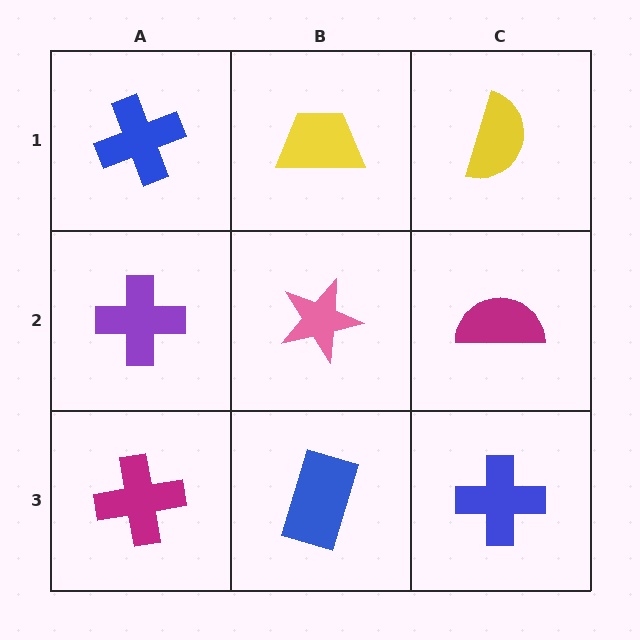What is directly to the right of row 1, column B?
A yellow semicircle.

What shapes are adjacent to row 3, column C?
A magenta semicircle (row 2, column C), a blue rectangle (row 3, column B).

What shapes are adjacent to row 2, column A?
A blue cross (row 1, column A), a magenta cross (row 3, column A), a pink star (row 2, column B).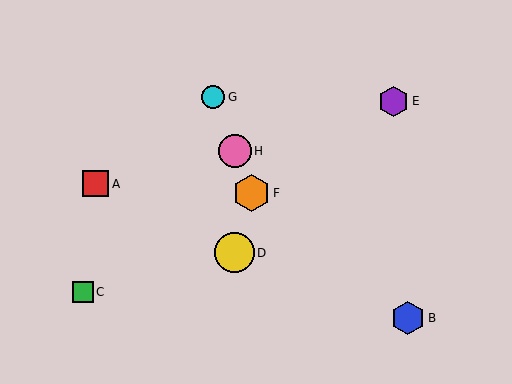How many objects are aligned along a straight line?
3 objects (F, G, H) are aligned along a straight line.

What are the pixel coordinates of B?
Object B is at (408, 318).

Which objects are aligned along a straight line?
Objects F, G, H are aligned along a straight line.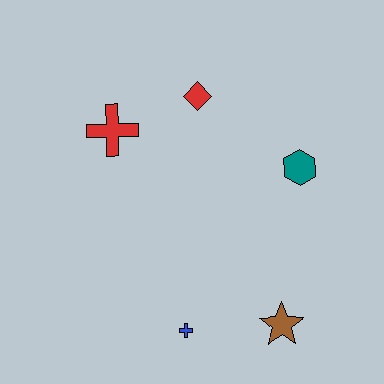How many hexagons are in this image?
There is 1 hexagon.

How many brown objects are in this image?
There is 1 brown object.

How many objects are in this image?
There are 5 objects.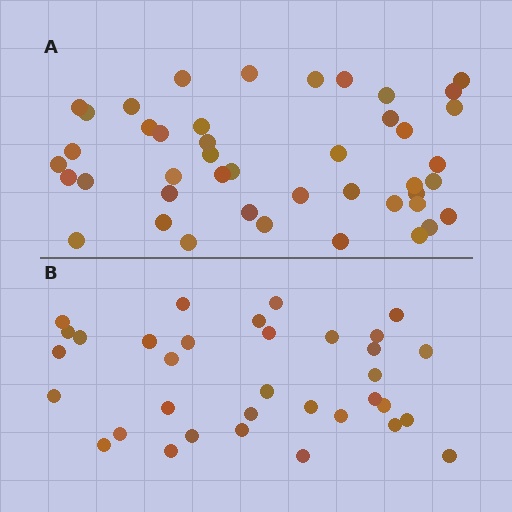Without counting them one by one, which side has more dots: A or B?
Region A (the top region) has more dots.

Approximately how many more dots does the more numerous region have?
Region A has roughly 10 or so more dots than region B.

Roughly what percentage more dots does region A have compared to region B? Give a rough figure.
About 30% more.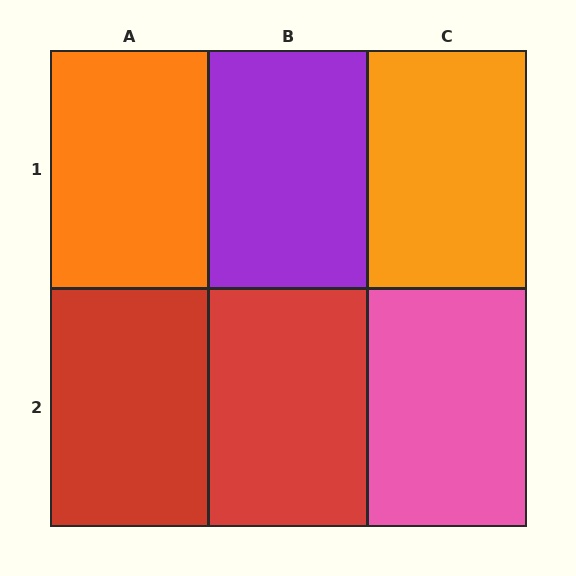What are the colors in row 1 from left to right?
Orange, purple, orange.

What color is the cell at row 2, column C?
Pink.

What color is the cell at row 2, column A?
Red.